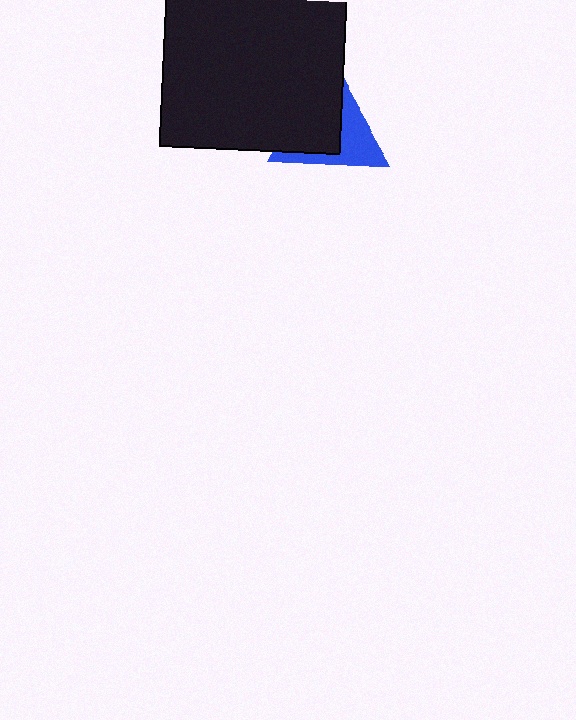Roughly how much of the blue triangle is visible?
A small part of it is visible (roughly 43%).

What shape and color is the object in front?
The object in front is a black rectangle.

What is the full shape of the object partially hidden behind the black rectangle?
The partially hidden object is a blue triangle.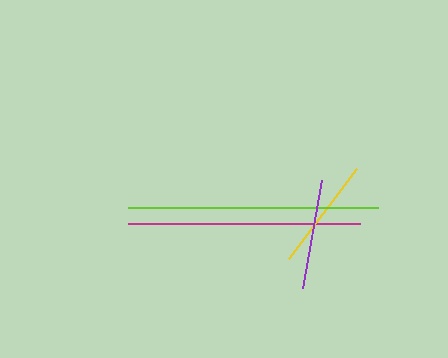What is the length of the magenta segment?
The magenta segment is approximately 232 pixels long.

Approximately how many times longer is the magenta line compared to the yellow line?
The magenta line is approximately 2.1 times the length of the yellow line.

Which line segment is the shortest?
The purple line is the shortest at approximately 109 pixels.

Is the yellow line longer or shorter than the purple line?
The yellow line is longer than the purple line.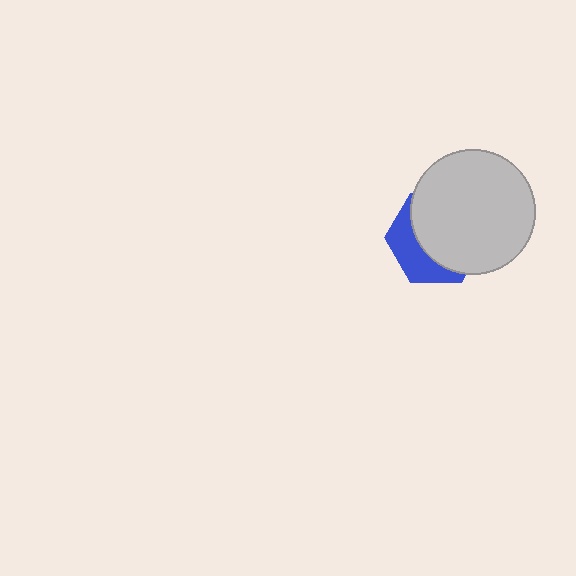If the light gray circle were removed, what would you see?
You would see the complete blue hexagon.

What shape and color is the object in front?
The object in front is a light gray circle.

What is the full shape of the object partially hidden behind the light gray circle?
The partially hidden object is a blue hexagon.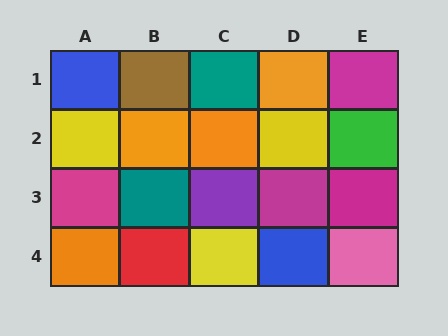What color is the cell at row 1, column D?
Orange.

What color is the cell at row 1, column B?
Brown.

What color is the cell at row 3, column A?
Magenta.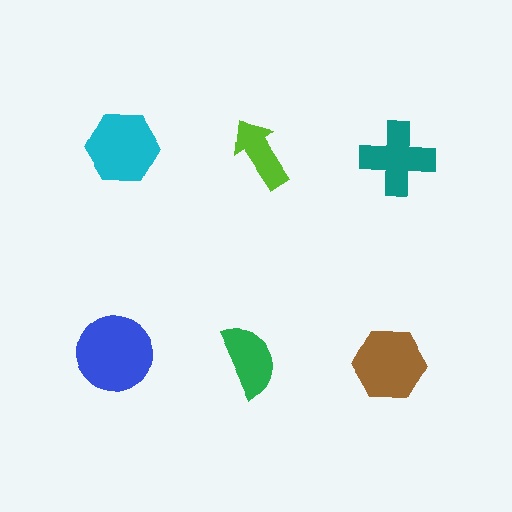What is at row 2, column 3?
A brown hexagon.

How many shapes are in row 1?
3 shapes.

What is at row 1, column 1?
A cyan hexagon.